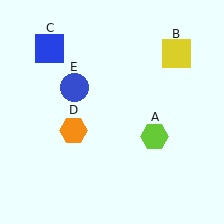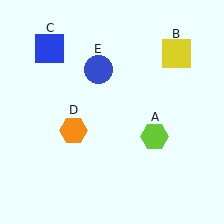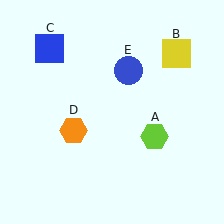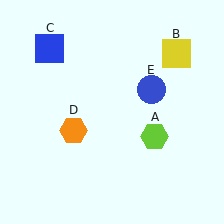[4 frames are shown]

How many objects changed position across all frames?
1 object changed position: blue circle (object E).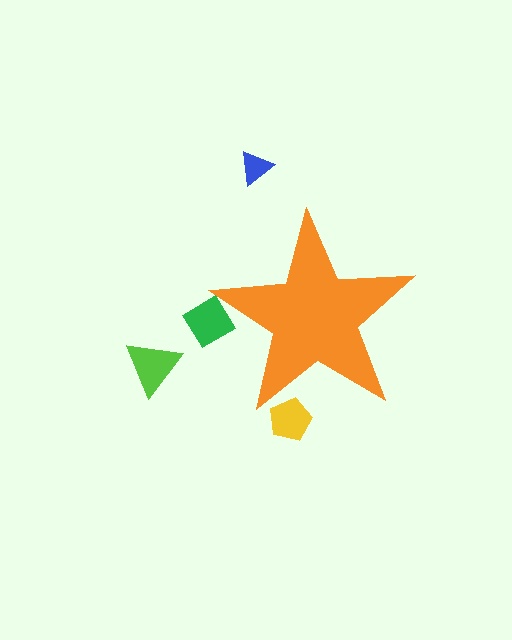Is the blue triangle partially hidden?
No, the blue triangle is fully visible.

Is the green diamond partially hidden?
Yes, the green diamond is partially hidden behind the orange star.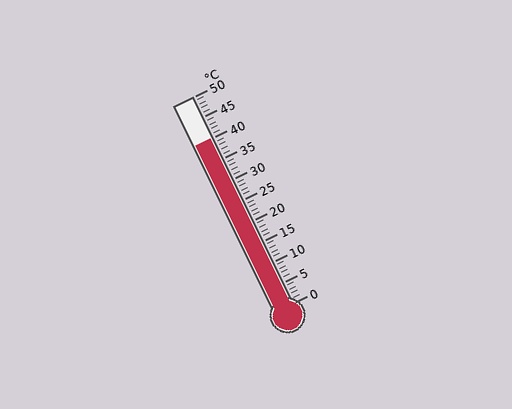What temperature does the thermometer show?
The thermometer shows approximately 40°C.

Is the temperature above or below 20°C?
The temperature is above 20°C.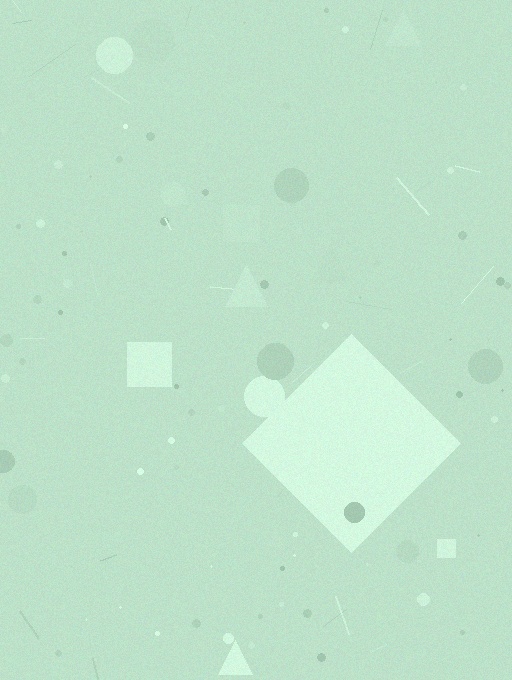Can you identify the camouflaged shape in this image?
The camouflaged shape is a diamond.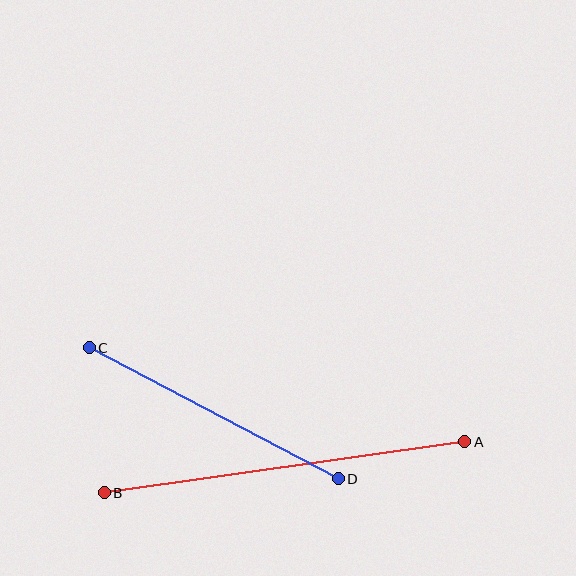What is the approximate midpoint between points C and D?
The midpoint is at approximately (214, 413) pixels.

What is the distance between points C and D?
The distance is approximately 282 pixels.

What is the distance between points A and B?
The distance is approximately 364 pixels.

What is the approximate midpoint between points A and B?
The midpoint is at approximately (284, 467) pixels.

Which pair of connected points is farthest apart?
Points A and B are farthest apart.